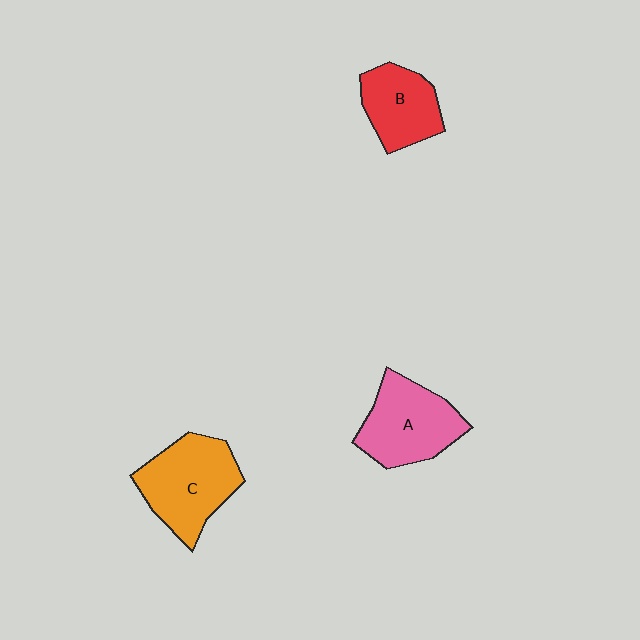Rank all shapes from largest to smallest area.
From largest to smallest: C (orange), A (pink), B (red).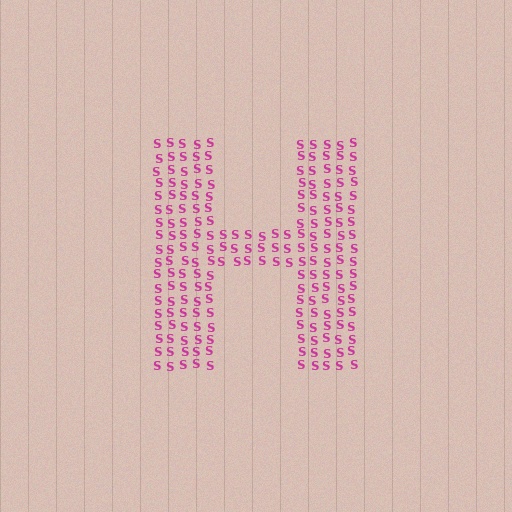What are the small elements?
The small elements are letter S's.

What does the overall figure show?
The overall figure shows the letter H.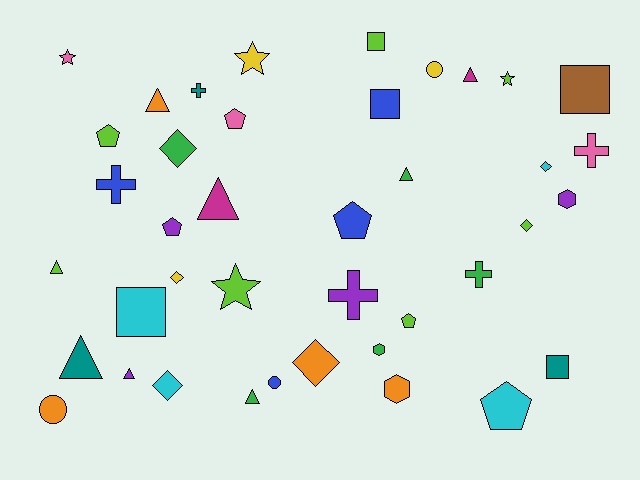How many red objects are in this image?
There are no red objects.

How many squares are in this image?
There are 5 squares.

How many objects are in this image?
There are 40 objects.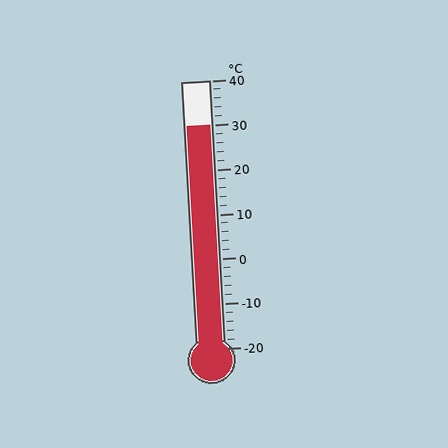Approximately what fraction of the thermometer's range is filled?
The thermometer is filled to approximately 85% of its range.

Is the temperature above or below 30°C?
The temperature is at 30°C.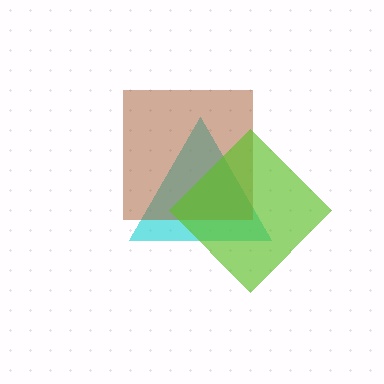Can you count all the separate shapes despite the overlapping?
Yes, there are 3 separate shapes.